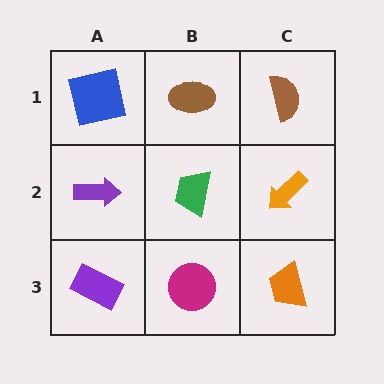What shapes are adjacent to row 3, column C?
An orange arrow (row 2, column C), a magenta circle (row 3, column B).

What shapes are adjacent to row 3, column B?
A green trapezoid (row 2, column B), a purple rectangle (row 3, column A), an orange trapezoid (row 3, column C).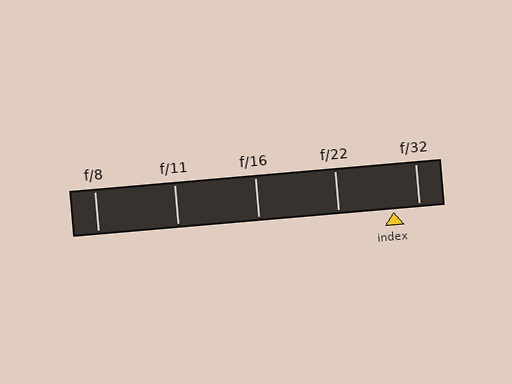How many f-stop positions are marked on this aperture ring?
There are 5 f-stop positions marked.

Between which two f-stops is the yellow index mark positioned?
The index mark is between f/22 and f/32.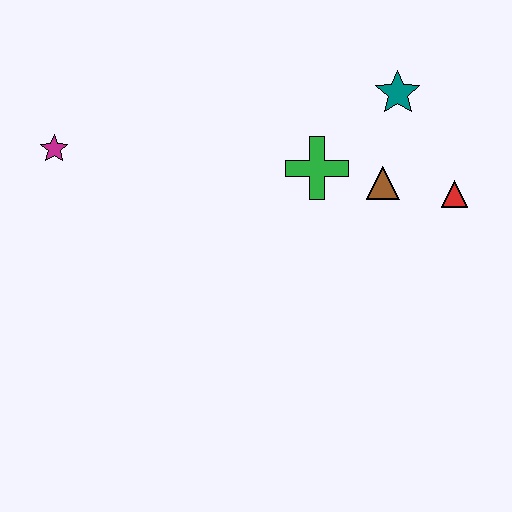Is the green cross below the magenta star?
Yes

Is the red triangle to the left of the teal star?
No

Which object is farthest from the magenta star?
The red triangle is farthest from the magenta star.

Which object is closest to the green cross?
The brown triangle is closest to the green cross.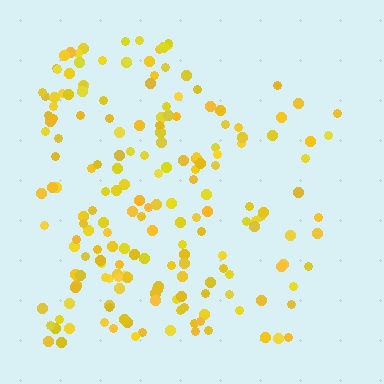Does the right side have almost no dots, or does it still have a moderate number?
Still a moderate number, just noticeably fewer than the left.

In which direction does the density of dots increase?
From right to left, with the left side densest.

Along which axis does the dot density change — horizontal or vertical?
Horizontal.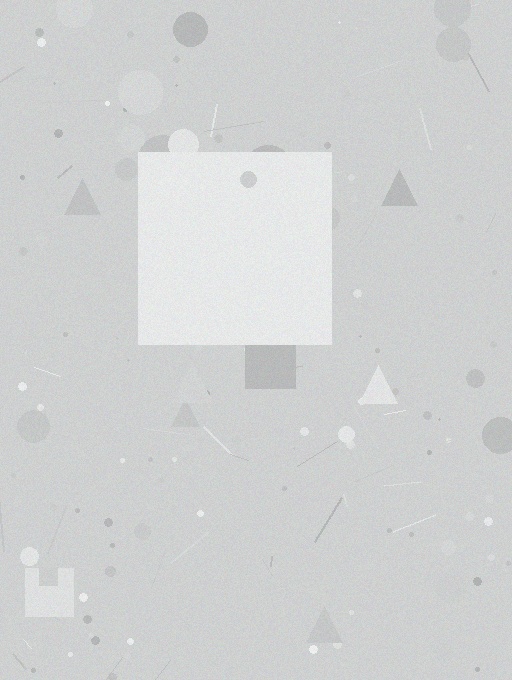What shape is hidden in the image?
A square is hidden in the image.